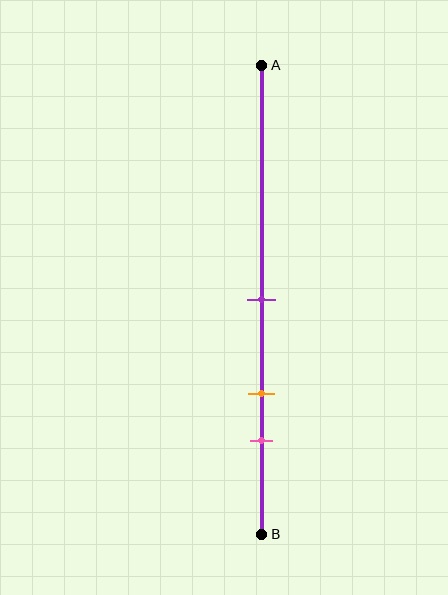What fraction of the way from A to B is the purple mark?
The purple mark is approximately 50% (0.5) of the way from A to B.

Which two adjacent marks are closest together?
The orange and pink marks are the closest adjacent pair.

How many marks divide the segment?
There are 3 marks dividing the segment.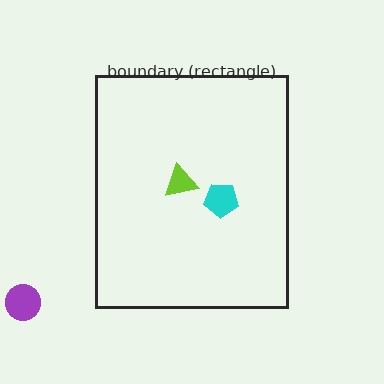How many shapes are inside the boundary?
2 inside, 1 outside.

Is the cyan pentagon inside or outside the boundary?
Inside.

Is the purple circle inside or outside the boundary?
Outside.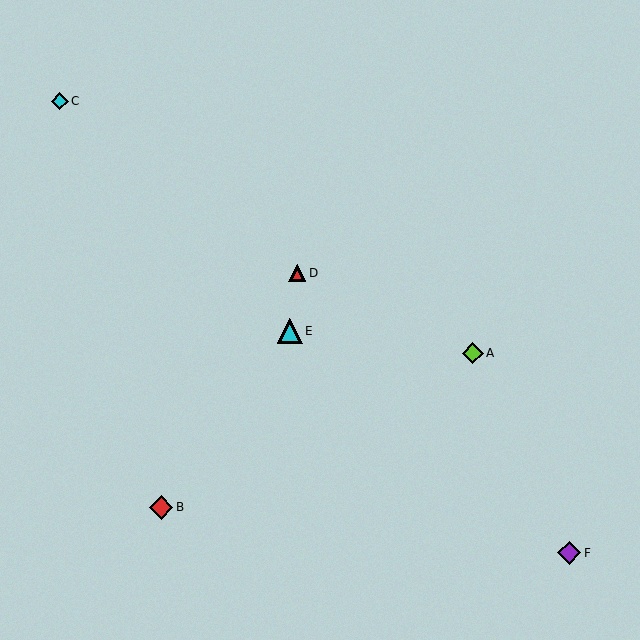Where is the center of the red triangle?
The center of the red triangle is at (297, 273).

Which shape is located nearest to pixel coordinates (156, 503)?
The red diamond (labeled B) at (161, 507) is nearest to that location.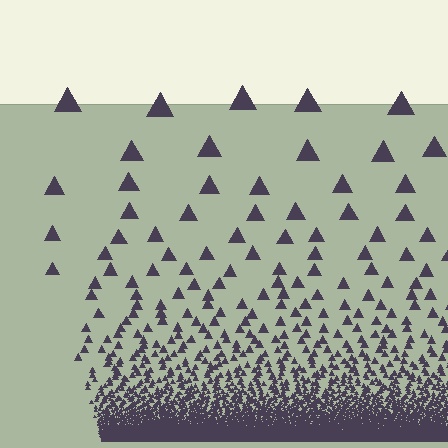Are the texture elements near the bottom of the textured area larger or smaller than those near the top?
Smaller. The gradient is inverted — elements near the bottom are smaller and denser.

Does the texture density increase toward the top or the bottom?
Density increases toward the bottom.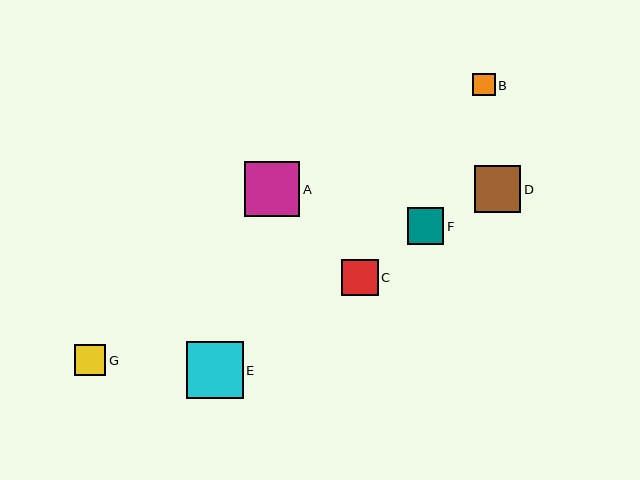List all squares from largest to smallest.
From largest to smallest: E, A, D, F, C, G, B.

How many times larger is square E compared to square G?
Square E is approximately 1.8 times the size of square G.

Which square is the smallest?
Square B is the smallest with a size of approximately 22 pixels.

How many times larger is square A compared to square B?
Square A is approximately 2.5 times the size of square B.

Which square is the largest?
Square E is the largest with a size of approximately 57 pixels.